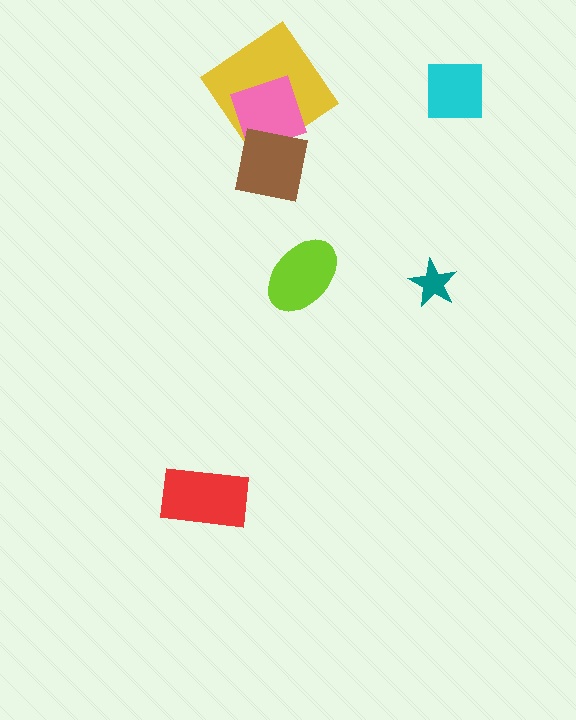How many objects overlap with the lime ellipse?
0 objects overlap with the lime ellipse.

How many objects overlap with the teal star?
0 objects overlap with the teal star.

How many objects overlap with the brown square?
2 objects overlap with the brown square.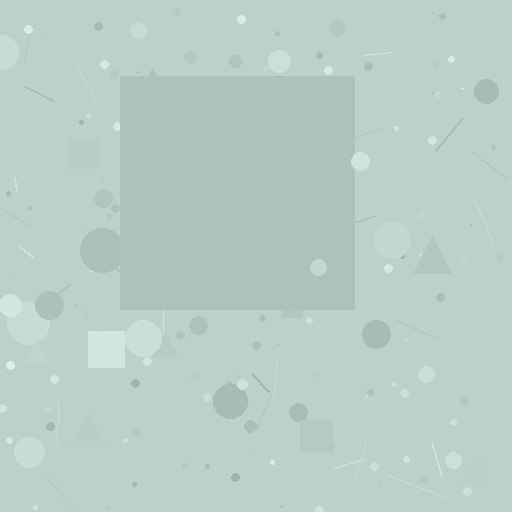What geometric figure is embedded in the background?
A square is embedded in the background.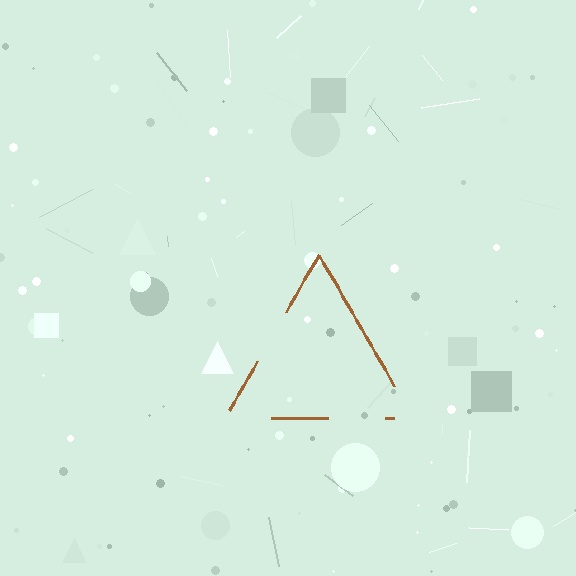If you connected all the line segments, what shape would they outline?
They would outline a triangle.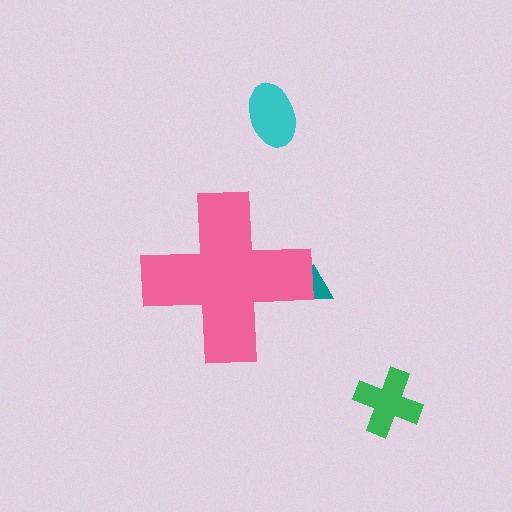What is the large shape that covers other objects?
A pink cross.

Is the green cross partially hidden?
No, the green cross is fully visible.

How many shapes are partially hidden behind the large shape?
1 shape is partially hidden.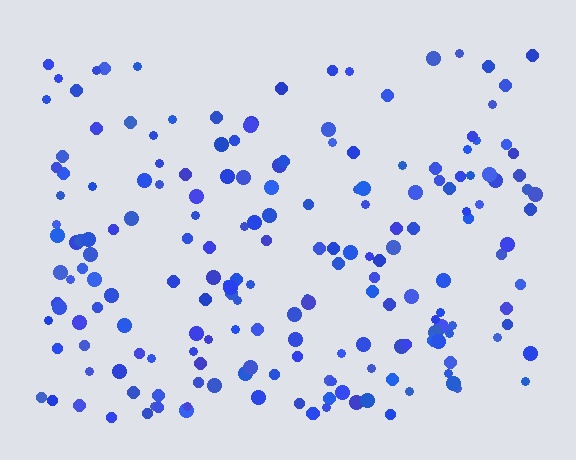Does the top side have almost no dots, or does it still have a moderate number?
Still a moderate number, just noticeably fewer than the bottom.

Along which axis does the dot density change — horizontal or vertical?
Vertical.